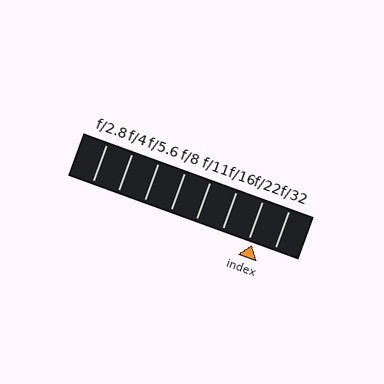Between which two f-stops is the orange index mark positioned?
The index mark is between f/22 and f/32.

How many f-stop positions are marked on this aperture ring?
There are 8 f-stop positions marked.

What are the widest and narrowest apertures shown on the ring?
The widest aperture shown is f/2.8 and the narrowest is f/32.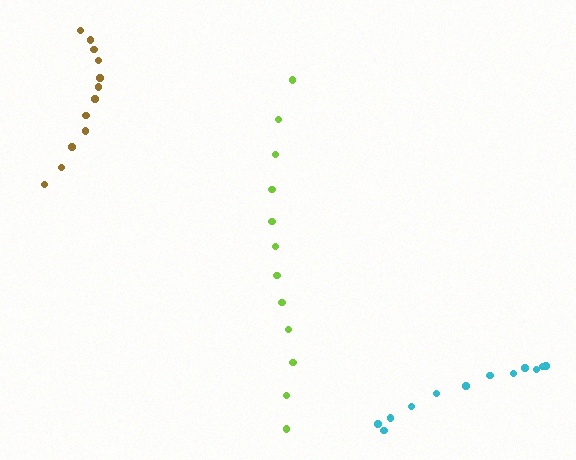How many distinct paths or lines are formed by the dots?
There are 3 distinct paths.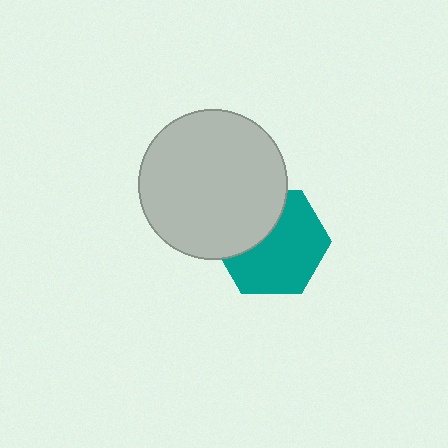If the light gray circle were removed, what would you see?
You would see the complete teal hexagon.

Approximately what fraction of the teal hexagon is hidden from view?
Roughly 35% of the teal hexagon is hidden behind the light gray circle.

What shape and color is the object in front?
The object in front is a light gray circle.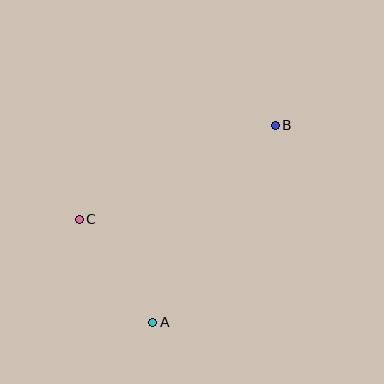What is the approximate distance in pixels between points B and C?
The distance between B and C is approximately 217 pixels.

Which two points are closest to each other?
Points A and C are closest to each other.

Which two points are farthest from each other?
Points A and B are farthest from each other.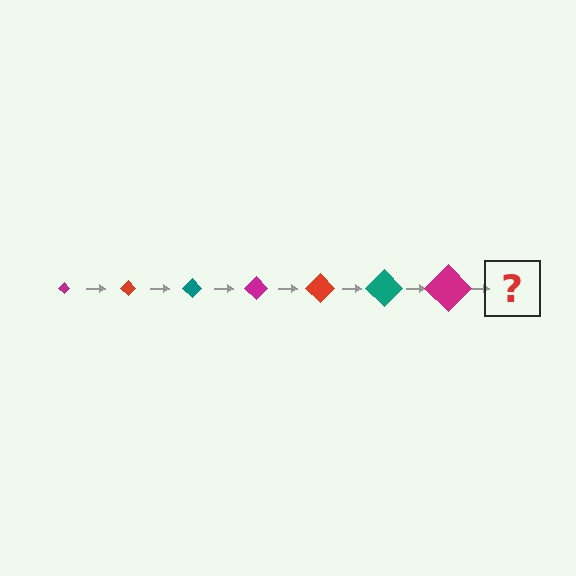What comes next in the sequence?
The next element should be a red diamond, larger than the previous one.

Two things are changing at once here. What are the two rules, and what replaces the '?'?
The two rules are that the diamond grows larger each step and the color cycles through magenta, red, and teal. The '?' should be a red diamond, larger than the previous one.